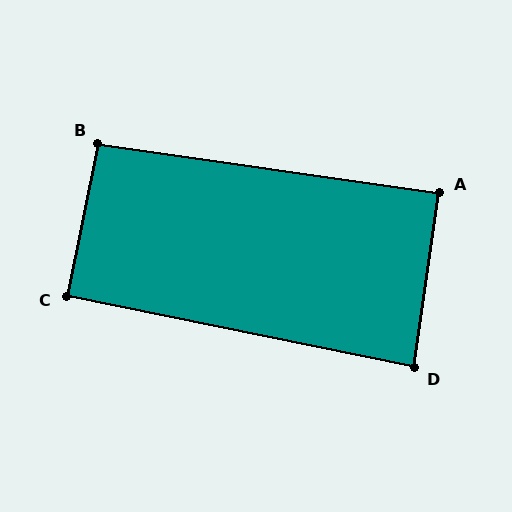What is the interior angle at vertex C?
Approximately 90 degrees (approximately right).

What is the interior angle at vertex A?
Approximately 90 degrees (approximately right).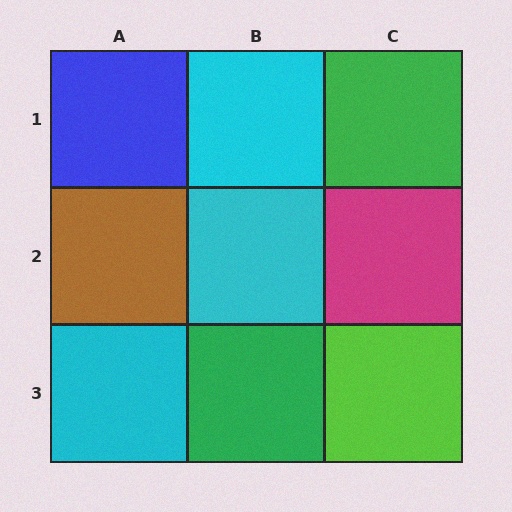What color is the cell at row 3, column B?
Green.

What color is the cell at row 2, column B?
Cyan.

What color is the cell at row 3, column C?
Lime.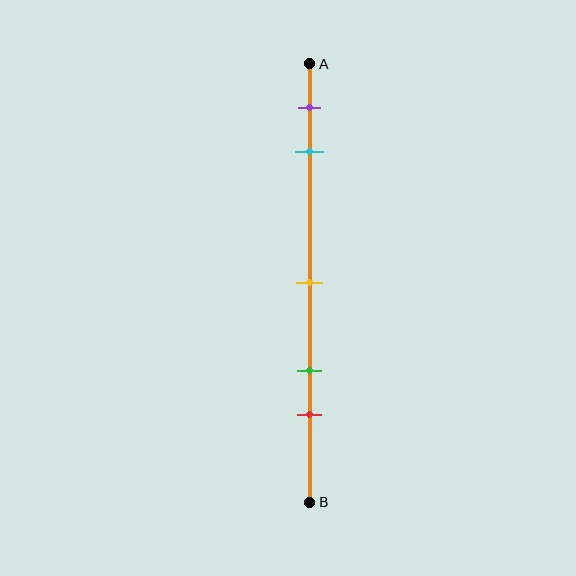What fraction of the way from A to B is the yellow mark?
The yellow mark is approximately 50% (0.5) of the way from A to B.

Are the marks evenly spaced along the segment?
No, the marks are not evenly spaced.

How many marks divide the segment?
There are 5 marks dividing the segment.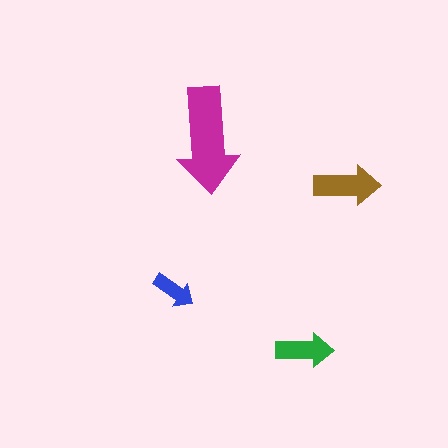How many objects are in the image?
There are 4 objects in the image.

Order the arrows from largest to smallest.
the magenta one, the brown one, the green one, the blue one.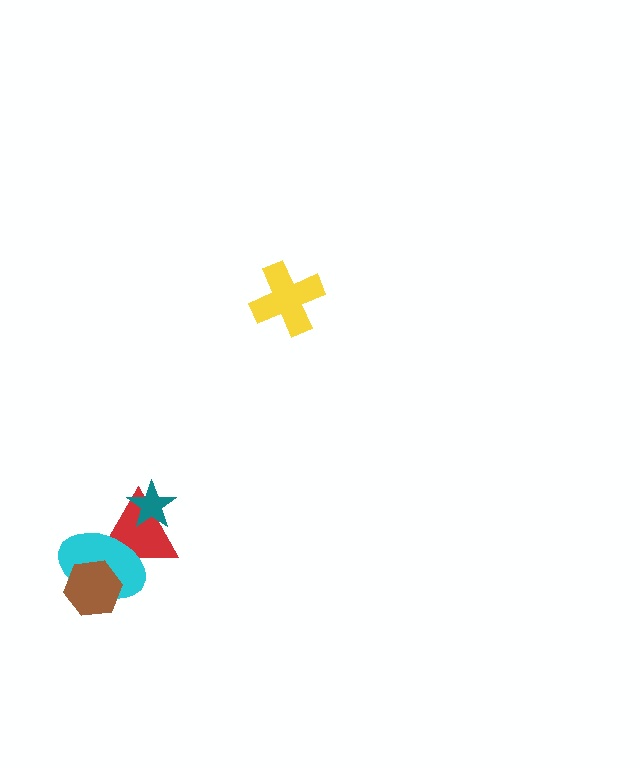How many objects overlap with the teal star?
1 object overlaps with the teal star.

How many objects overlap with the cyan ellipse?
2 objects overlap with the cyan ellipse.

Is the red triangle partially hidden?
Yes, it is partially covered by another shape.